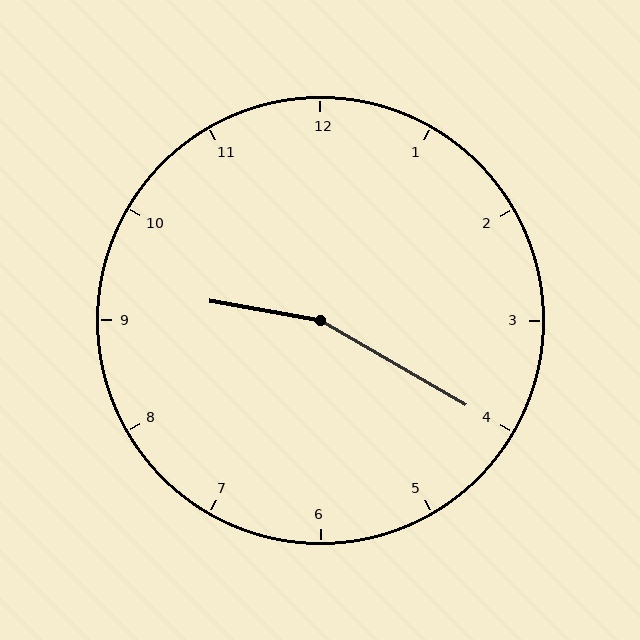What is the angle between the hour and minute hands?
Approximately 160 degrees.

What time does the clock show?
9:20.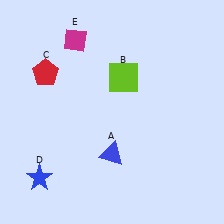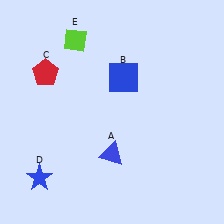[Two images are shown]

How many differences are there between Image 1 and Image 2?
There are 2 differences between the two images.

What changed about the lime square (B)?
In Image 1, B is lime. In Image 2, it changed to blue.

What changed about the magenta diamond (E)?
In Image 1, E is magenta. In Image 2, it changed to lime.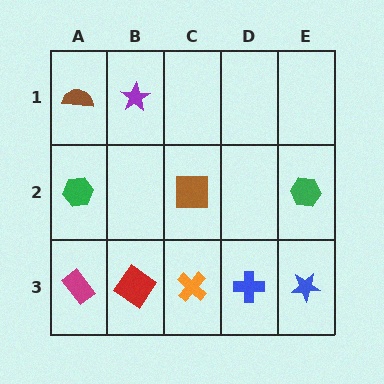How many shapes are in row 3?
5 shapes.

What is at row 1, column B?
A purple star.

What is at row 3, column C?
An orange cross.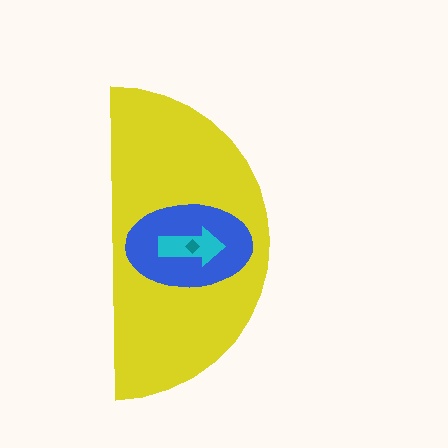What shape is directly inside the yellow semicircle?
The blue ellipse.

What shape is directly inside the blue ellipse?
The cyan arrow.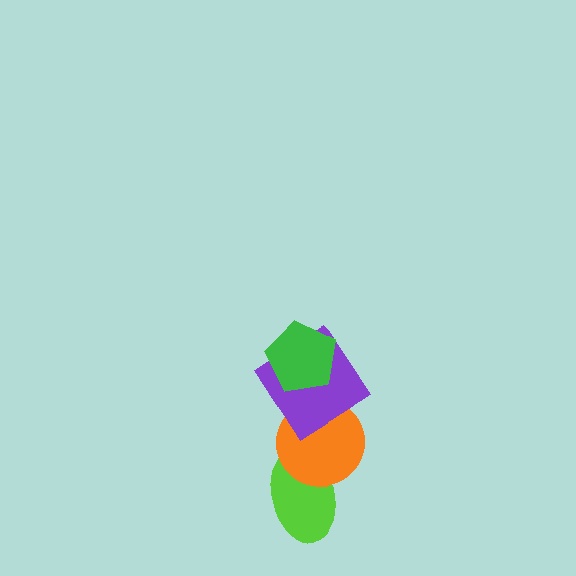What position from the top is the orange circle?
The orange circle is 3rd from the top.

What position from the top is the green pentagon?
The green pentagon is 1st from the top.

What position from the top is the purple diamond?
The purple diamond is 2nd from the top.